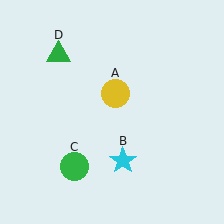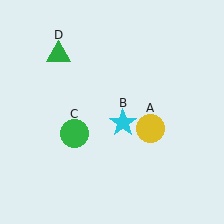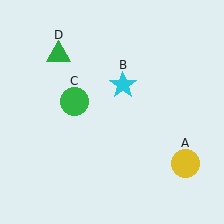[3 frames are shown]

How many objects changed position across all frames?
3 objects changed position: yellow circle (object A), cyan star (object B), green circle (object C).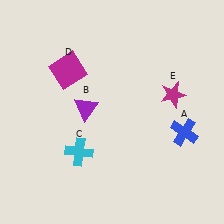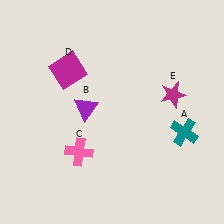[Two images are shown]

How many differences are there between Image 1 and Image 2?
There are 2 differences between the two images.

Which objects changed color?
A changed from blue to teal. C changed from cyan to pink.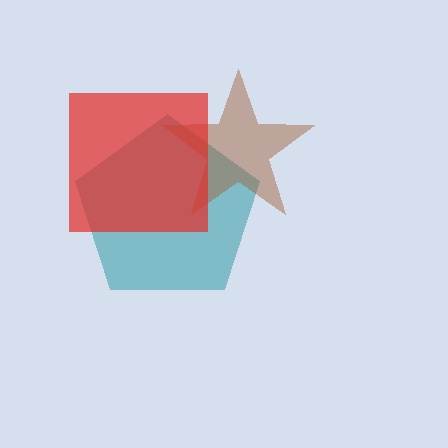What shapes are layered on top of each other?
The layered shapes are: a teal pentagon, a brown star, a red square.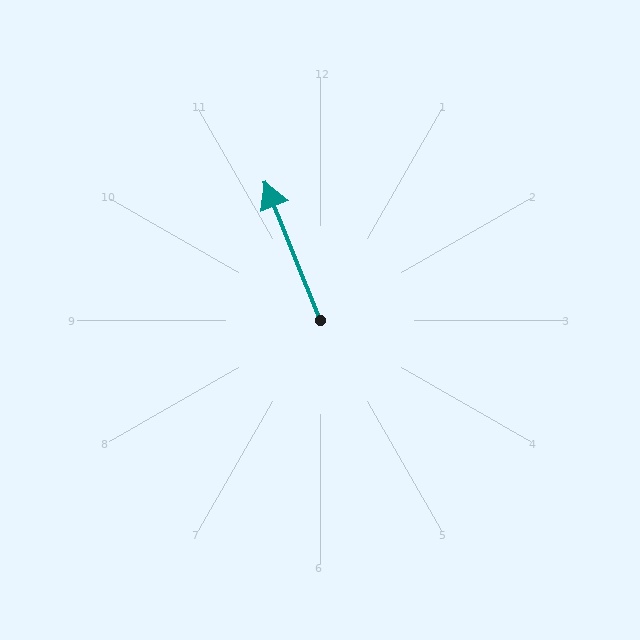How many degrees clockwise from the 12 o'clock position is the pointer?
Approximately 338 degrees.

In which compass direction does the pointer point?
North.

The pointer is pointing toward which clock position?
Roughly 11 o'clock.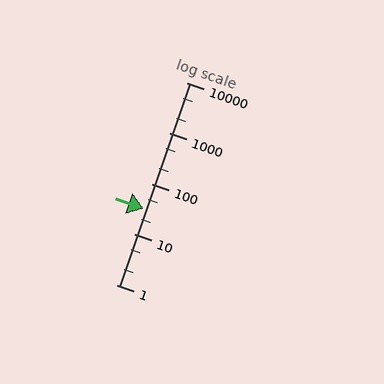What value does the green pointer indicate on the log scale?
The pointer indicates approximately 32.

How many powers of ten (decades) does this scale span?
The scale spans 4 decades, from 1 to 10000.